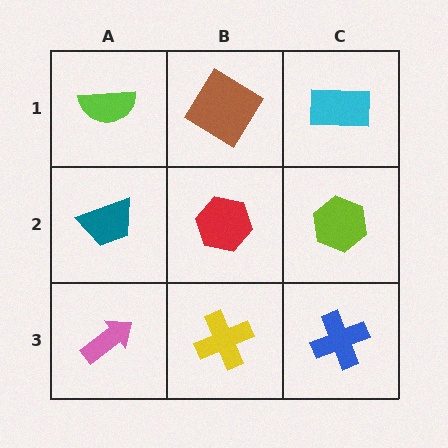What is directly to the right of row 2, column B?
A lime hexagon.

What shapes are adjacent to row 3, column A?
A teal trapezoid (row 2, column A), a yellow cross (row 3, column B).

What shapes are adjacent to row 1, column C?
A lime hexagon (row 2, column C), a brown diamond (row 1, column B).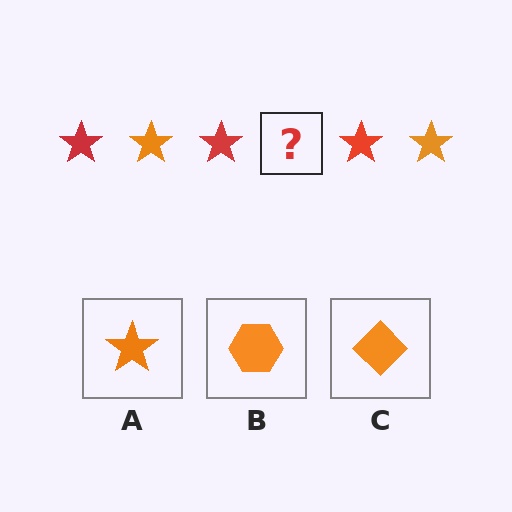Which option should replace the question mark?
Option A.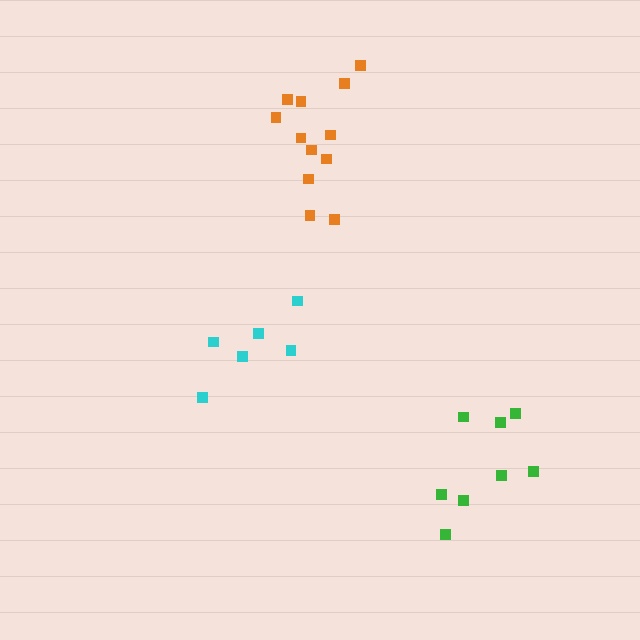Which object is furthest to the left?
The cyan cluster is leftmost.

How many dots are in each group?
Group 1: 6 dots, Group 2: 12 dots, Group 3: 8 dots (26 total).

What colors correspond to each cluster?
The clusters are colored: cyan, orange, green.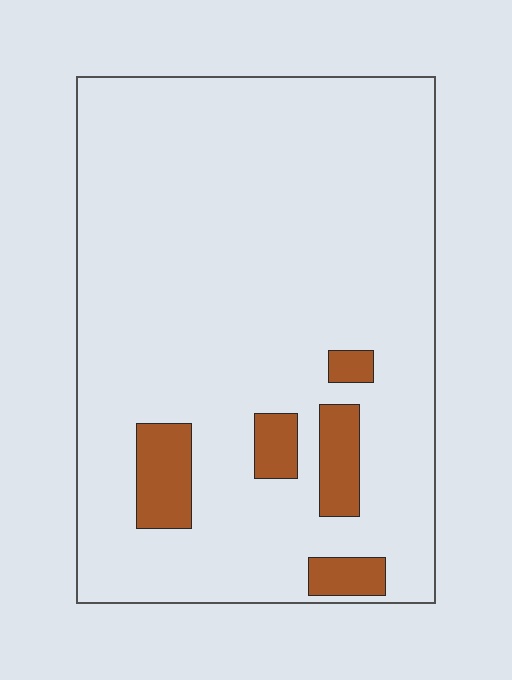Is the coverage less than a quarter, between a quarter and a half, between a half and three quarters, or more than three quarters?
Less than a quarter.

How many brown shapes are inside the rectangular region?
5.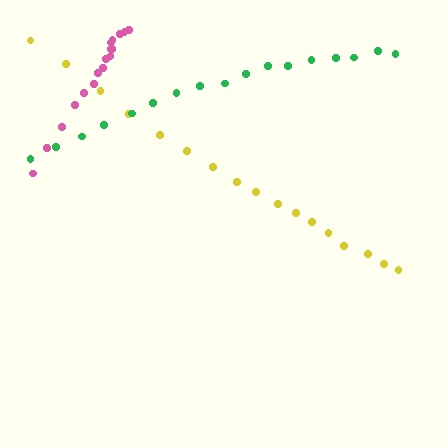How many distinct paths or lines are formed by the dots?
There are 3 distinct paths.